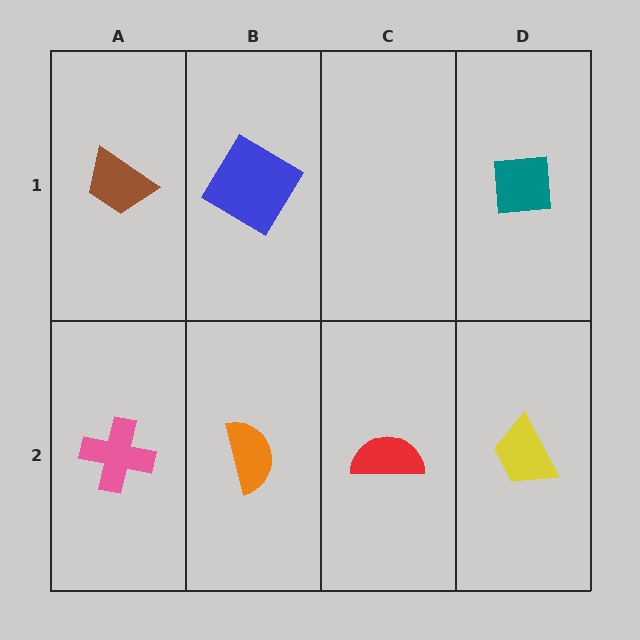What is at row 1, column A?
A brown trapezoid.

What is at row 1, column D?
A teal square.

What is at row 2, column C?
A red semicircle.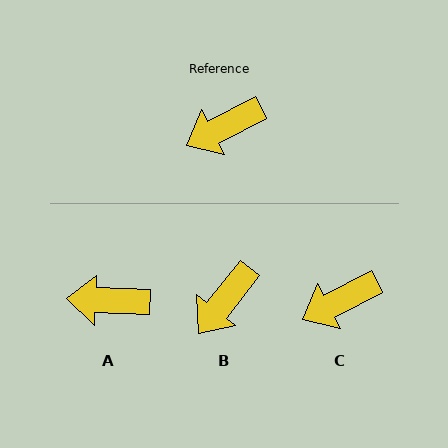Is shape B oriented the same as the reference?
No, it is off by about 25 degrees.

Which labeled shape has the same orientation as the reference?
C.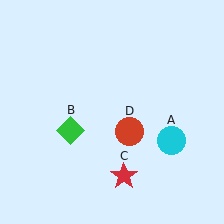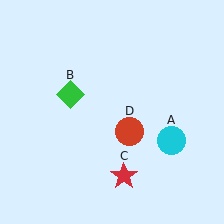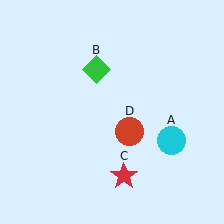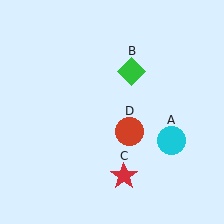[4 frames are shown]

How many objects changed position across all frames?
1 object changed position: green diamond (object B).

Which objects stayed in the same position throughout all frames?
Cyan circle (object A) and red star (object C) and red circle (object D) remained stationary.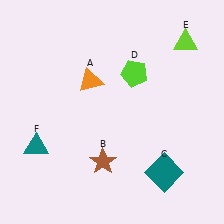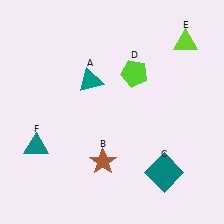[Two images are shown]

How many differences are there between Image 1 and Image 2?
There is 1 difference between the two images.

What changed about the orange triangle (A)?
In Image 1, A is orange. In Image 2, it changed to teal.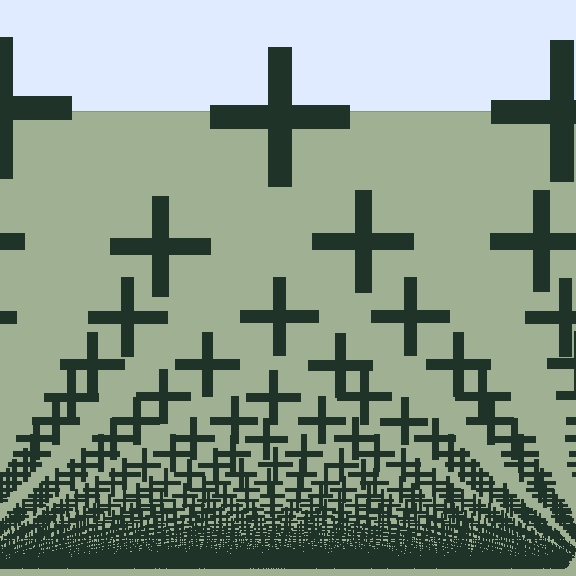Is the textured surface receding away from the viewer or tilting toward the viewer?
The surface appears to tilt toward the viewer. Texture elements get larger and sparser toward the top.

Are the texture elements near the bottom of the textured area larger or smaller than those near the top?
Smaller. The gradient is inverted — elements near the bottom are smaller and denser.